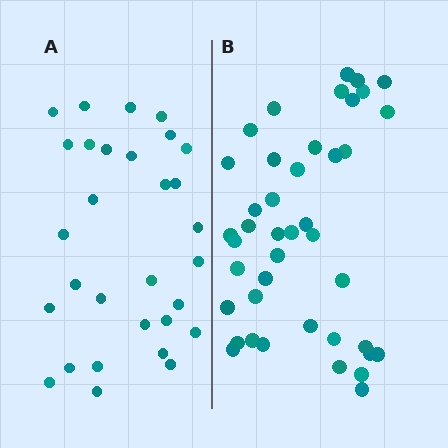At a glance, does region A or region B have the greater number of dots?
Region B (the right region) has more dots.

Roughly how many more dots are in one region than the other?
Region B has roughly 12 or so more dots than region A.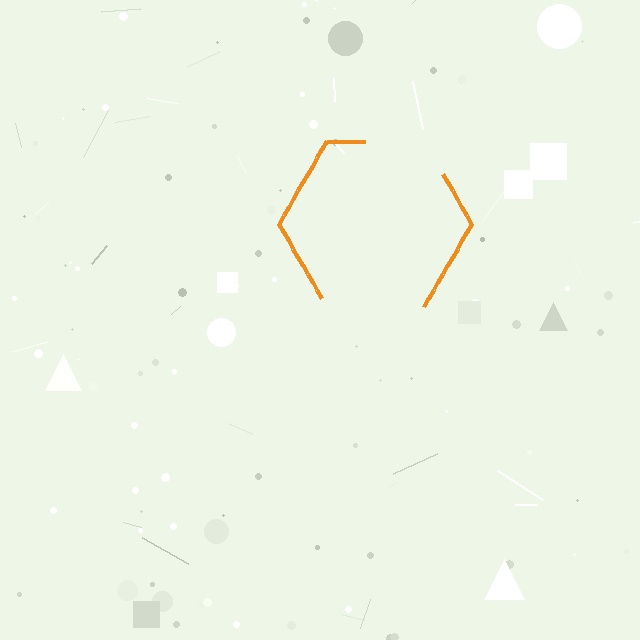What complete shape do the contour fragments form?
The contour fragments form a hexagon.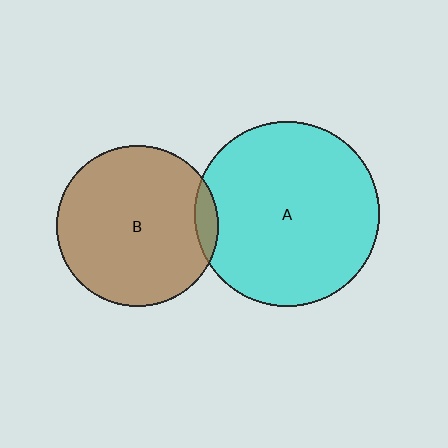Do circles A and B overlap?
Yes.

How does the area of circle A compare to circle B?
Approximately 1.3 times.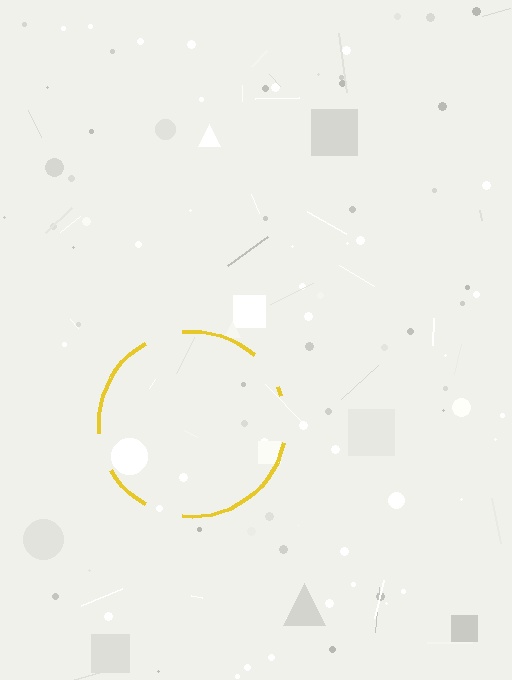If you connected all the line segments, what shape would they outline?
They would outline a circle.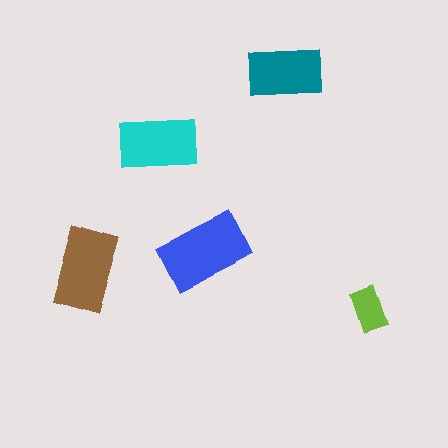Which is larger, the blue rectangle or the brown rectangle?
The blue one.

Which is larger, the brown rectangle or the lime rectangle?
The brown one.